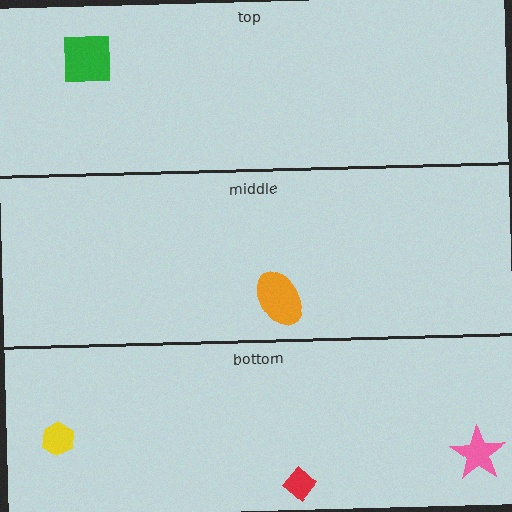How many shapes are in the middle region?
1.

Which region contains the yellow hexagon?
The bottom region.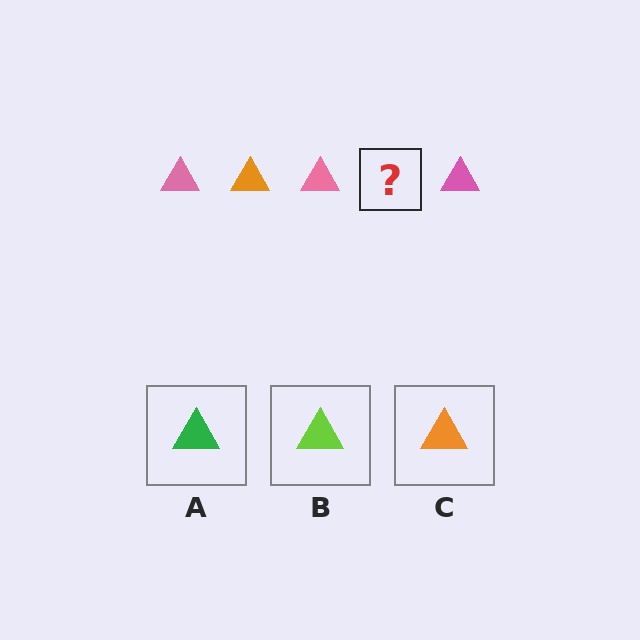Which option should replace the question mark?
Option C.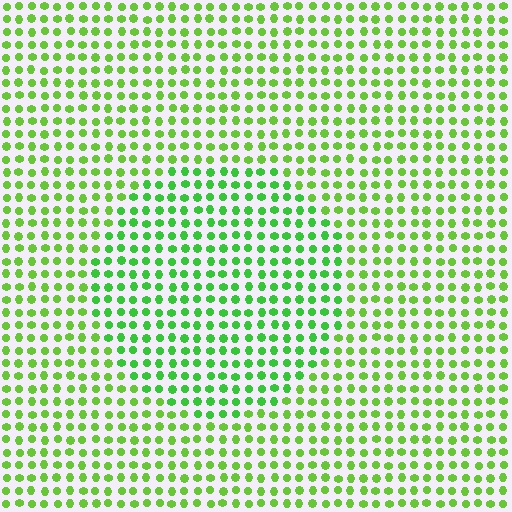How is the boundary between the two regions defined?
The boundary is defined purely by a slight shift in hue (about 22 degrees). Spacing, size, and orientation are identical on both sides.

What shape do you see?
I see a circle.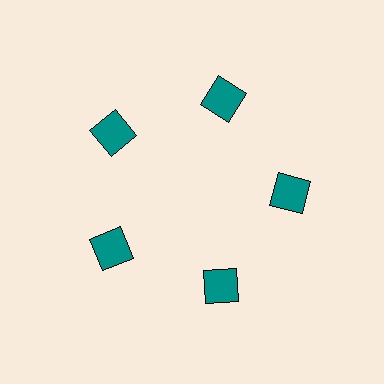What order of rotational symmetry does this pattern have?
This pattern has 5-fold rotational symmetry.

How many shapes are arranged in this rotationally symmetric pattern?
There are 5 shapes, arranged in 5 groups of 1.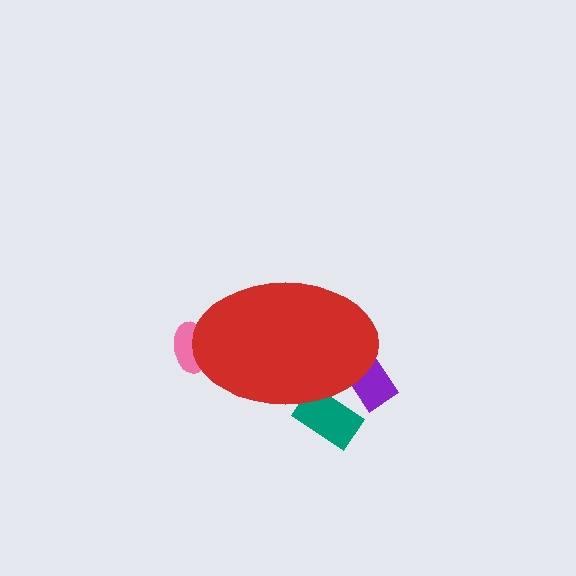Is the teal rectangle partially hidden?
Yes, the teal rectangle is partially hidden behind the red ellipse.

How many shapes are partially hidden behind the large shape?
3 shapes are partially hidden.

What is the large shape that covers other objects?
A red ellipse.